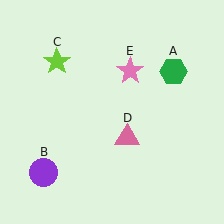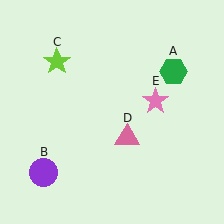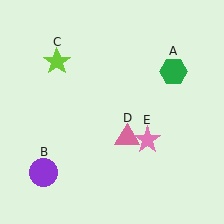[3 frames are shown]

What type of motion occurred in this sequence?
The pink star (object E) rotated clockwise around the center of the scene.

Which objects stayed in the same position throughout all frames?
Green hexagon (object A) and purple circle (object B) and lime star (object C) and pink triangle (object D) remained stationary.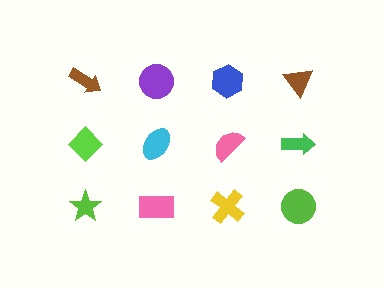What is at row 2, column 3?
A pink semicircle.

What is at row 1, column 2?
A purple circle.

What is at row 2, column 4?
A green arrow.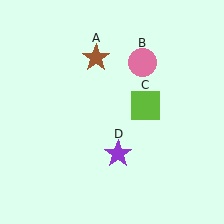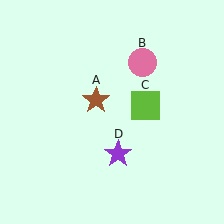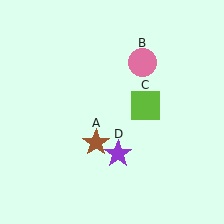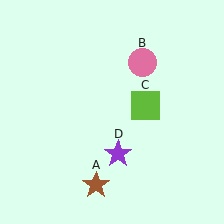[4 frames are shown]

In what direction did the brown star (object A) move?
The brown star (object A) moved down.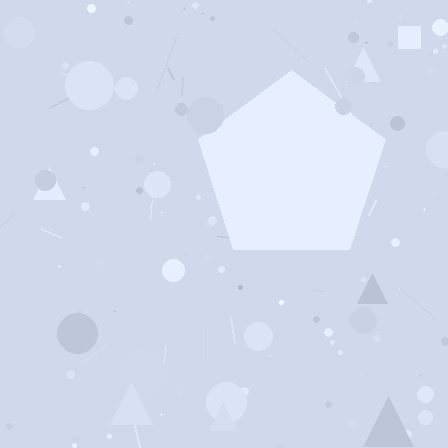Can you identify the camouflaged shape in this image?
The camouflaged shape is a pentagon.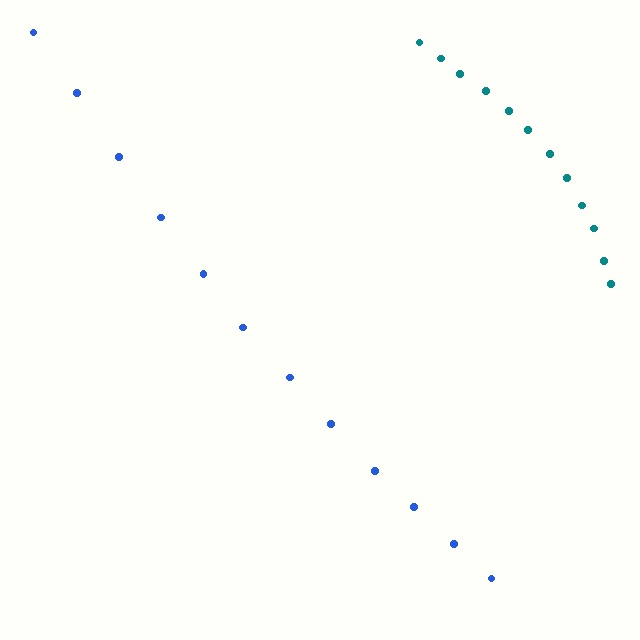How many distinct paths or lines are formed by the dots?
There are 2 distinct paths.